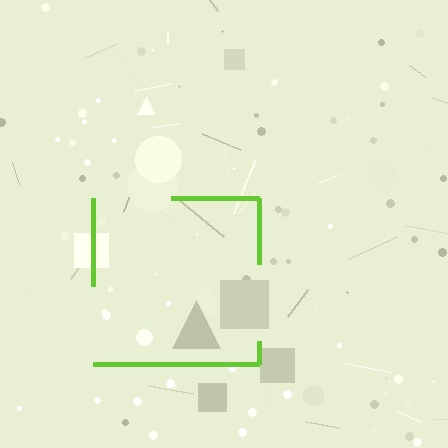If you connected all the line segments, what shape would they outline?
They would outline a square.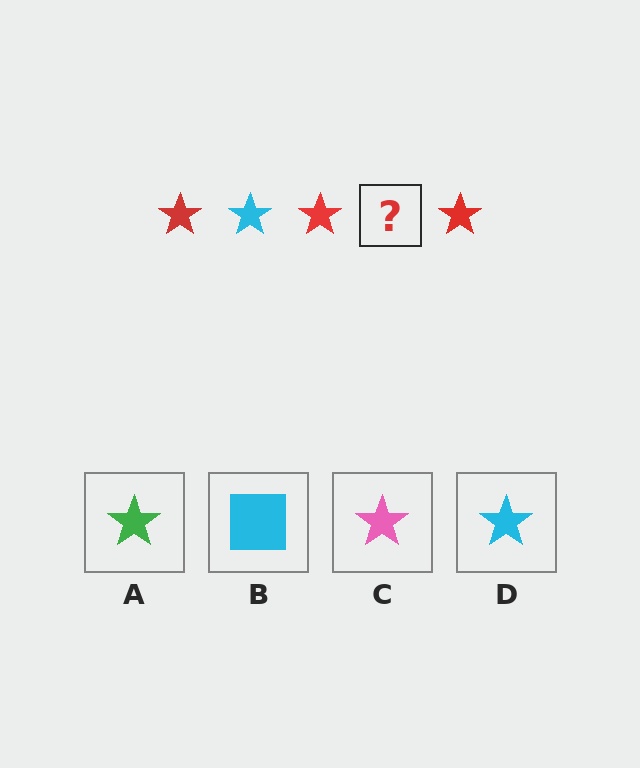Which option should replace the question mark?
Option D.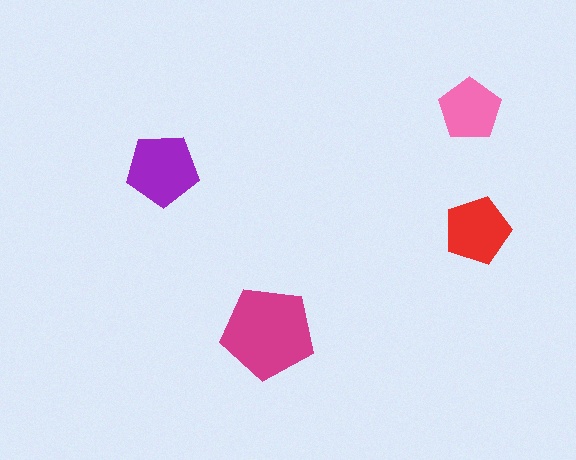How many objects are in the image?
There are 4 objects in the image.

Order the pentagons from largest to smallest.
the magenta one, the purple one, the red one, the pink one.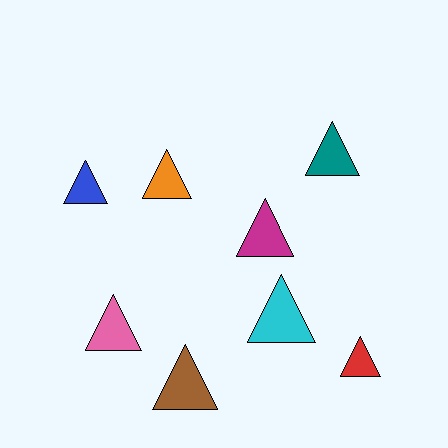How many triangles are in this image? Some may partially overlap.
There are 8 triangles.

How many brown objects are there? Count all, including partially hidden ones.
There is 1 brown object.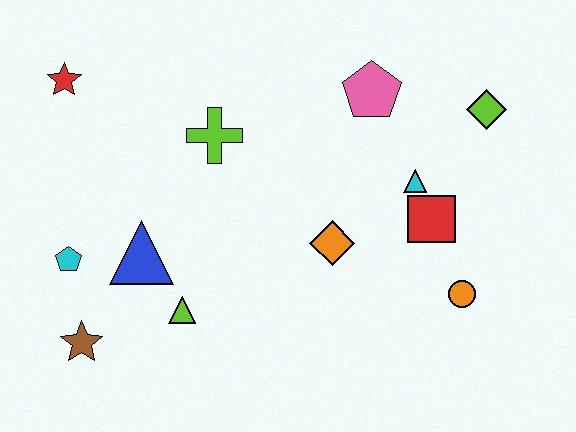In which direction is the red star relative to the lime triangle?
The red star is above the lime triangle.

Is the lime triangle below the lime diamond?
Yes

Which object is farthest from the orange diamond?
The red star is farthest from the orange diamond.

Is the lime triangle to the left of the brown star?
No